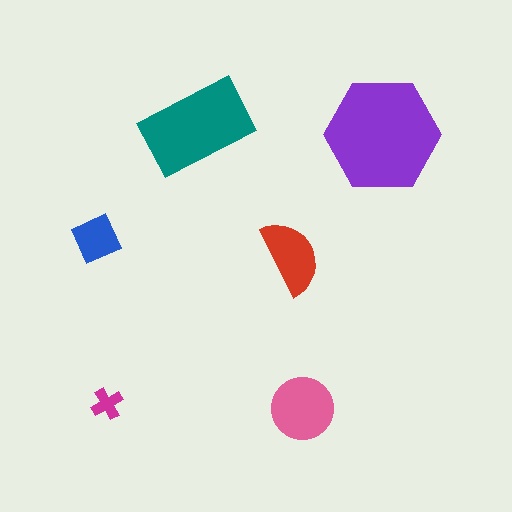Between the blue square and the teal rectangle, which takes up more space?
The teal rectangle.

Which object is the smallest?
The magenta cross.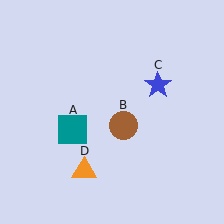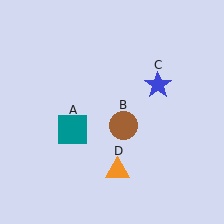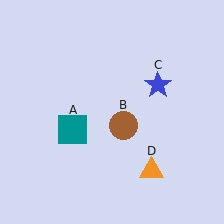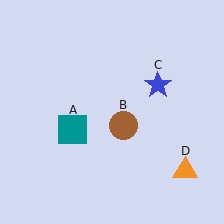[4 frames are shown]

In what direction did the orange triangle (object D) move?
The orange triangle (object D) moved right.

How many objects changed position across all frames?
1 object changed position: orange triangle (object D).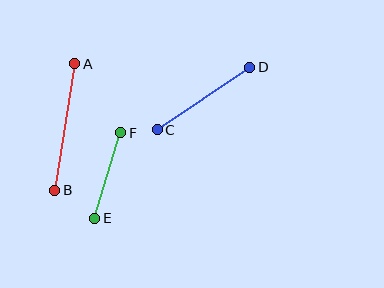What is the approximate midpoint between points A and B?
The midpoint is at approximately (65, 127) pixels.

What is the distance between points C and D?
The distance is approximately 112 pixels.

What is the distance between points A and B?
The distance is approximately 128 pixels.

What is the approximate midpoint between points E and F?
The midpoint is at approximately (108, 175) pixels.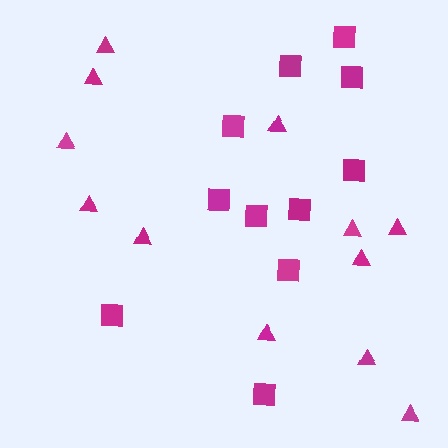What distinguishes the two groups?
There are 2 groups: one group of triangles (12) and one group of squares (11).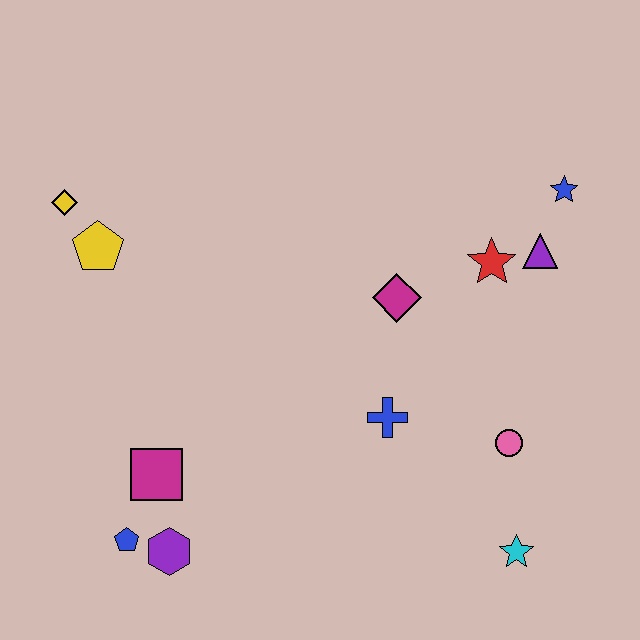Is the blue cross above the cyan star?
Yes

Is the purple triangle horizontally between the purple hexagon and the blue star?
Yes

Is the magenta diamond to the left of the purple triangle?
Yes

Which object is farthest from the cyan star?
The yellow diamond is farthest from the cyan star.